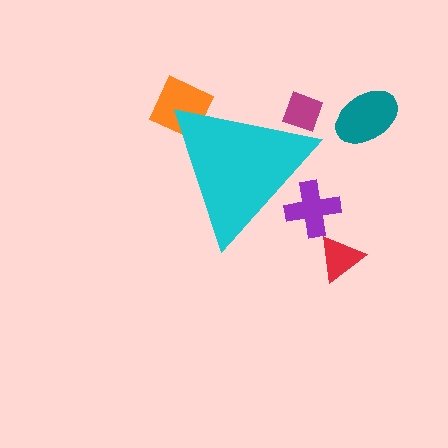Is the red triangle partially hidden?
No, the red triangle is fully visible.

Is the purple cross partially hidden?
Yes, the purple cross is partially hidden behind the cyan triangle.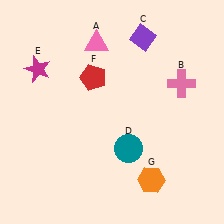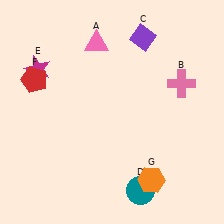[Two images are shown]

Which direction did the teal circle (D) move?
The teal circle (D) moved down.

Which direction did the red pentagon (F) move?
The red pentagon (F) moved left.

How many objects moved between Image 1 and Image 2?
2 objects moved between the two images.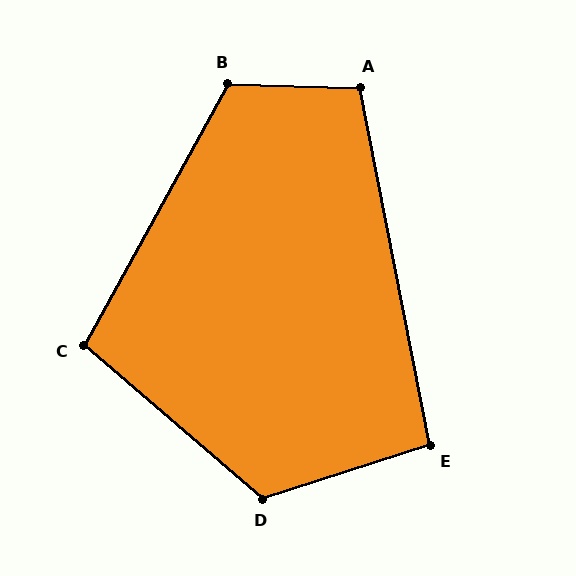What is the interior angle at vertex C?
Approximately 102 degrees (obtuse).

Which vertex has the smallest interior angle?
E, at approximately 97 degrees.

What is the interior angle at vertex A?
Approximately 103 degrees (obtuse).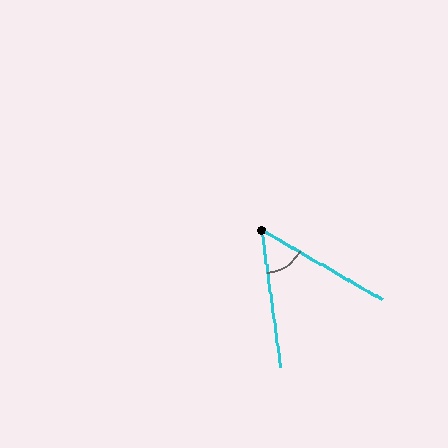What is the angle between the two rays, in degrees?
Approximately 52 degrees.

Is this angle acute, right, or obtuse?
It is acute.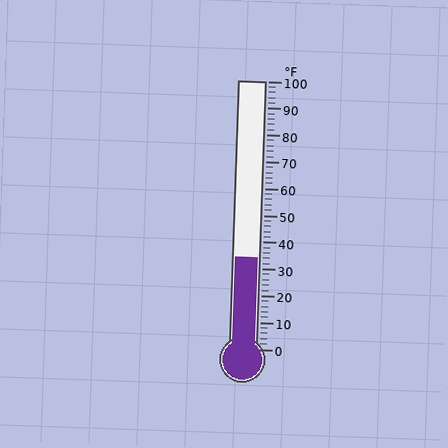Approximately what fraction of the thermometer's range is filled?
The thermometer is filled to approximately 35% of its range.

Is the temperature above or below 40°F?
The temperature is below 40°F.